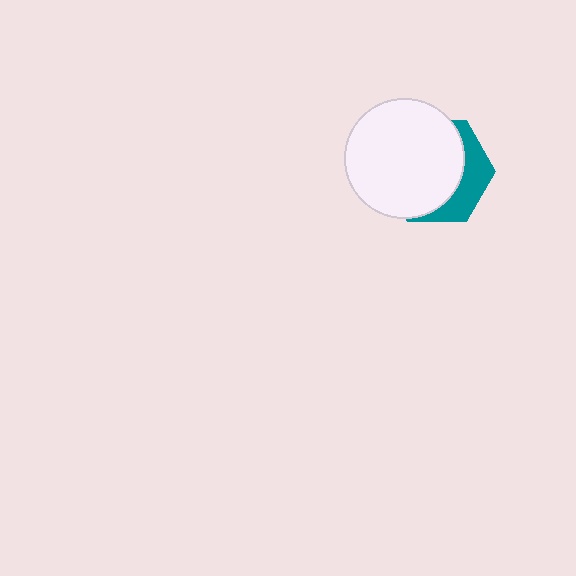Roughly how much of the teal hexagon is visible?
A small part of it is visible (roughly 31%).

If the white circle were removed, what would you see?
You would see the complete teal hexagon.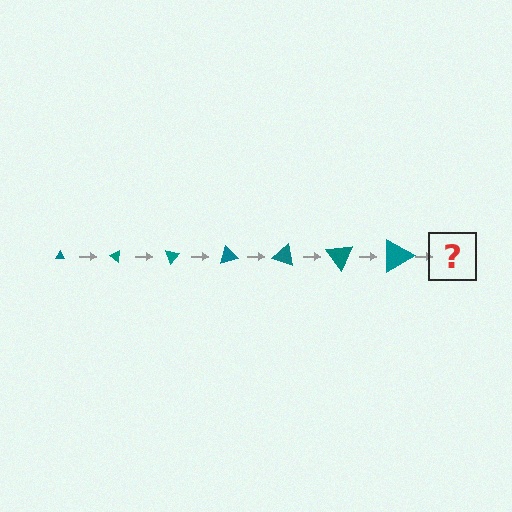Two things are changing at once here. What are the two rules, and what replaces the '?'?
The two rules are that the triangle grows larger each step and it rotates 35 degrees each step. The '?' should be a triangle, larger than the previous one and rotated 245 degrees from the start.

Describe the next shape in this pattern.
It should be a triangle, larger than the previous one and rotated 245 degrees from the start.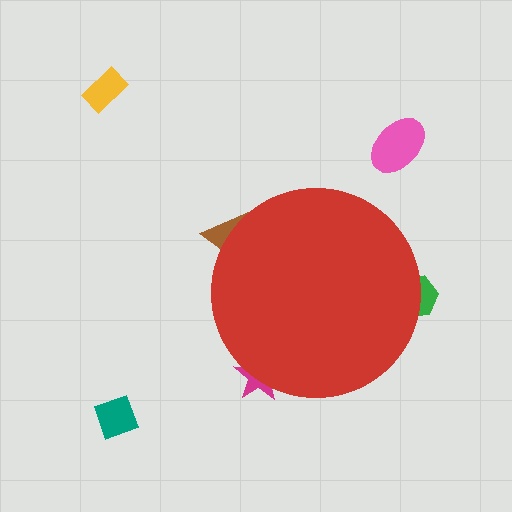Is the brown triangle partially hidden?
Yes, the brown triangle is partially hidden behind the red circle.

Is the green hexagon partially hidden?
Yes, the green hexagon is partially hidden behind the red circle.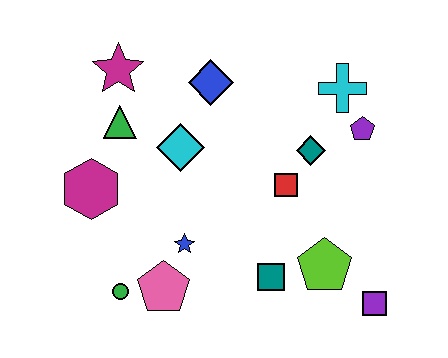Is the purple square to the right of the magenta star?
Yes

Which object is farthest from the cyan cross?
The green circle is farthest from the cyan cross.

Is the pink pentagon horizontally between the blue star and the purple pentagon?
No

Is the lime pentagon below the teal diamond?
Yes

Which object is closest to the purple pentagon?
The cyan cross is closest to the purple pentagon.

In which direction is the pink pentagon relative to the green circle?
The pink pentagon is to the right of the green circle.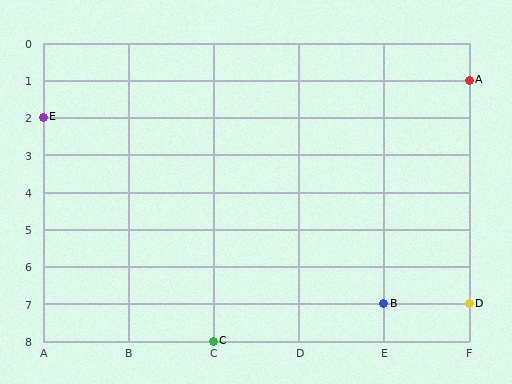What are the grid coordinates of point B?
Point B is at grid coordinates (E, 7).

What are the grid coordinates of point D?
Point D is at grid coordinates (F, 7).